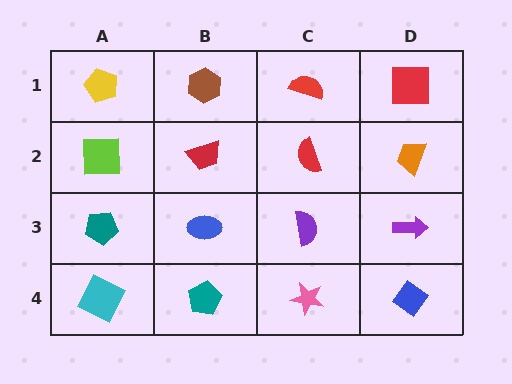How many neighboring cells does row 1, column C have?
3.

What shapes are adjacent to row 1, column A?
A lime square (row 2, column A), a brown hexagon (row 1, column B).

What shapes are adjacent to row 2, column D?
A red square (row 1, column D), a purple arrow (row 3, column D), a red semicircle (row 2, column C).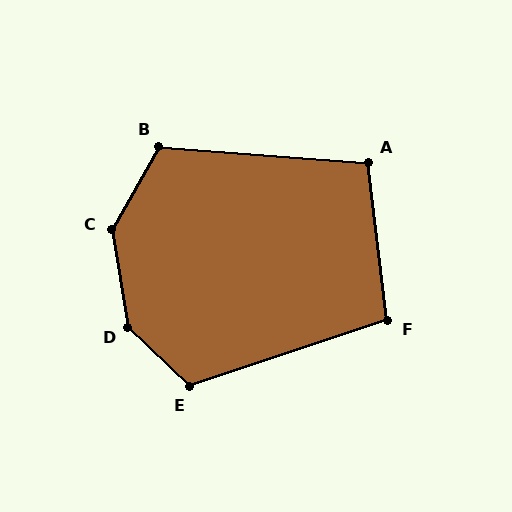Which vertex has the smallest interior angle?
A, at approximately 101 degrees.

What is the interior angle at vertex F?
Approximately 102 degrees (obtuse).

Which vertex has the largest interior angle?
D, at approximately 143 degrees.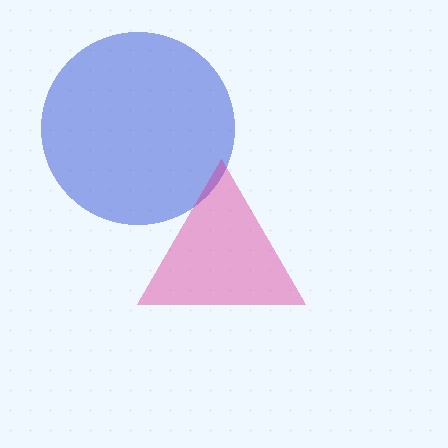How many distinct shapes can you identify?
There are 2 distinct shapes: a blue circle, a magenta triangle.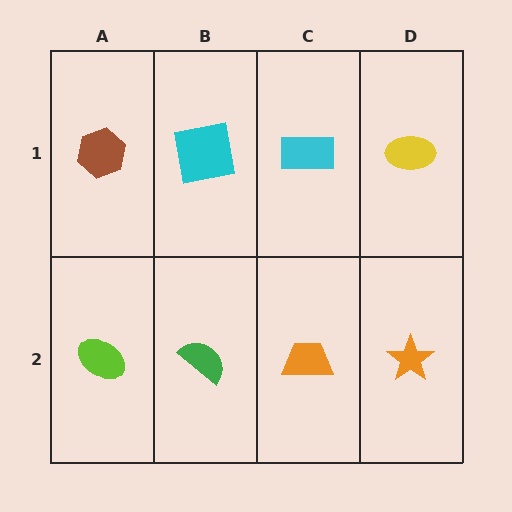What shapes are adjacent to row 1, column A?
A lime ellipse (row 2, column A), a cyan square (row 1, column B).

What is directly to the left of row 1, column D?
A cyan rectangle.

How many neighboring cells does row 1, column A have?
2.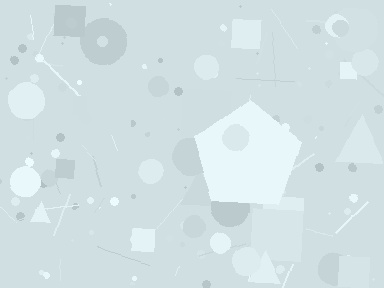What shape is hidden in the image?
A pentagon is hidden in the image.